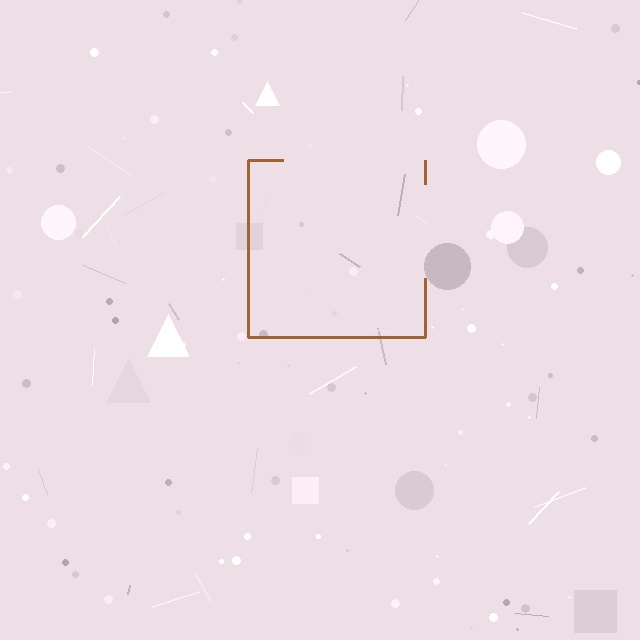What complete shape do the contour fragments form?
The contour fragments form a square.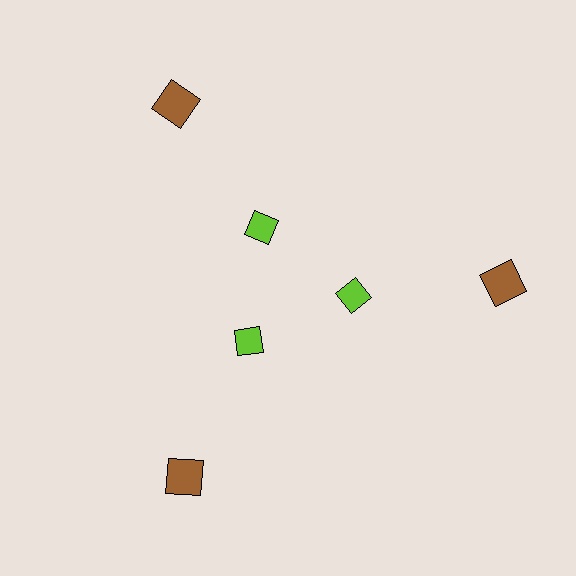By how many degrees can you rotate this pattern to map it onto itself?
The pattern maps onto itself every 120 degrees of rotation.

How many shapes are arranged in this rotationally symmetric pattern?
There are 6 shapes, arranged in 3 groups of 2.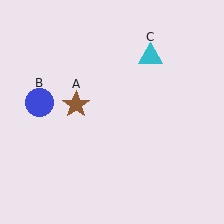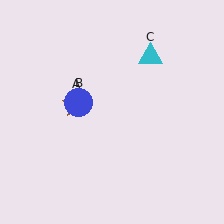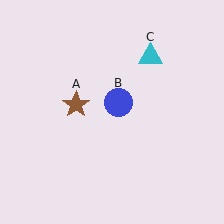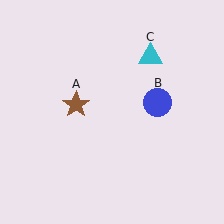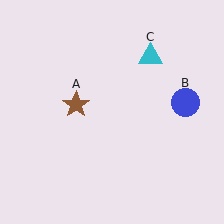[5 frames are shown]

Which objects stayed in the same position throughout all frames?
Brown star (object A) and cyan triangle (object C) remained stationary.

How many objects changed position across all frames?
1 object changed position: blue circle (object B).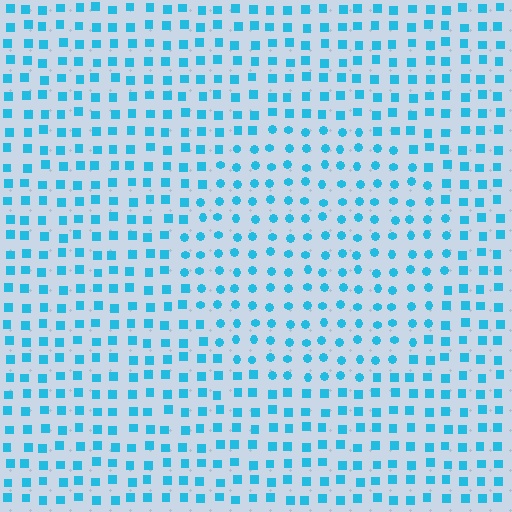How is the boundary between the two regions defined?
The boundary is defined by a change in element shape: circles inside vs. squares outside. All elements share the same color and spacing.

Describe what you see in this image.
The image is filled with small cyan elements arranged in a uniform grid. A circle-shaped region contains circles, while the surrounding area contains squares. The boundary is defined purely by the change in element shape.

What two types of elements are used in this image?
The image uses circles inside the circle region and squares outside it.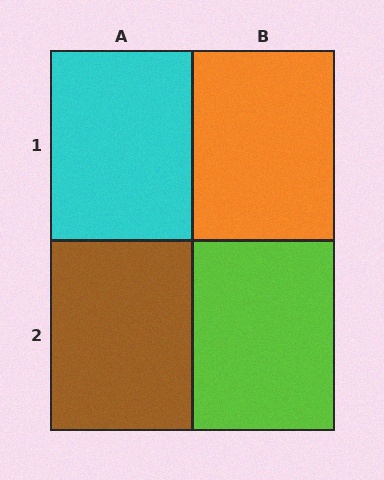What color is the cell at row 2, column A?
Brown.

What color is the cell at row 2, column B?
Lime.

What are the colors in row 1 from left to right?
Cyan, orange.